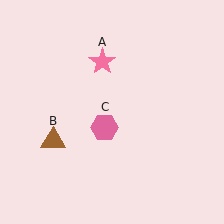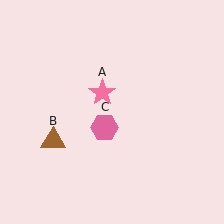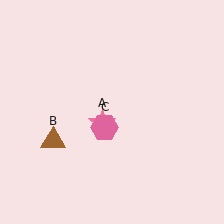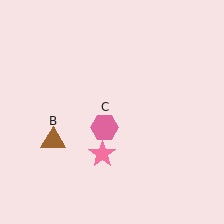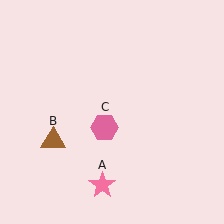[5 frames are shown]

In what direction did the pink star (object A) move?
The pink star (object A) moved down.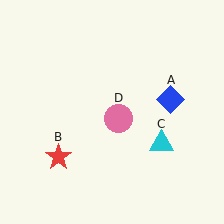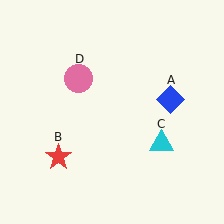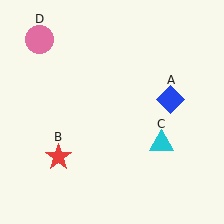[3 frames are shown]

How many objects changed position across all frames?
1 object changed position: pink circle (object D).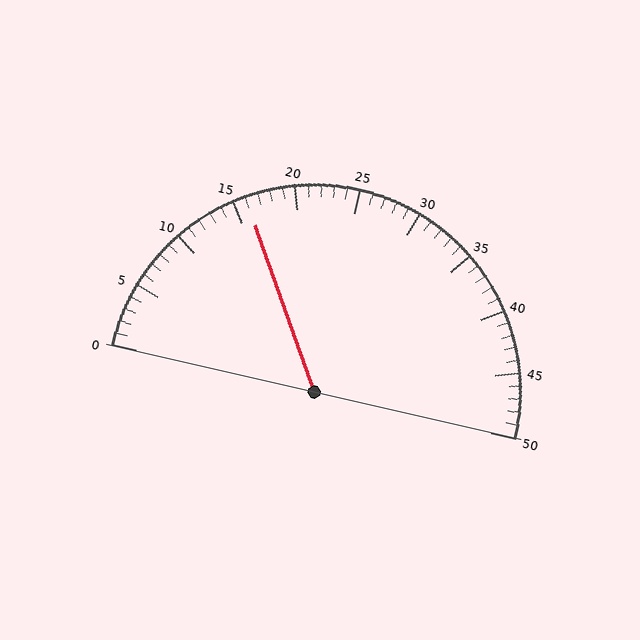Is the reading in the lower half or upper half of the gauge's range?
The reading is in the lower half of the range (0 to 50).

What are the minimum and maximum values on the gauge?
The gauge ranges from 0 to 50.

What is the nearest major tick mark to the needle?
The nearest major tick mark is 15.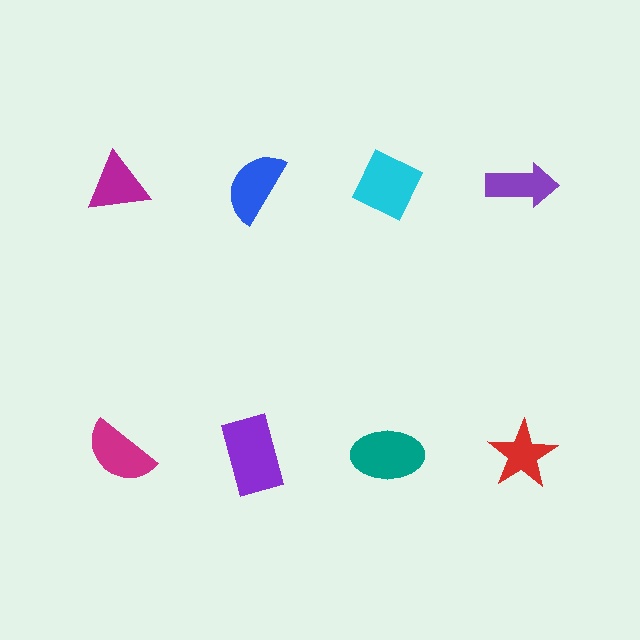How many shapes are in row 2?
4 shapes.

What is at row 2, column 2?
A purple rectangle.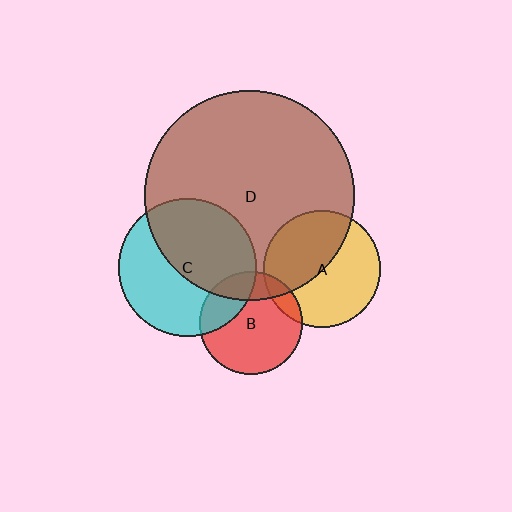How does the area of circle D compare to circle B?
Approximately 4.1 times.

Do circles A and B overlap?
Yes.